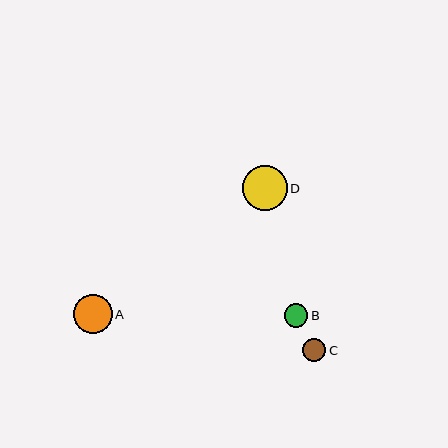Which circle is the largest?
Circle D is the largest with a size of approximately 45 pixels.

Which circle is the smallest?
Circle C is the smallest with a size of approximately 23 pixels.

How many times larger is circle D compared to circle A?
Circle D is approximately 1.2 times the size of circle A.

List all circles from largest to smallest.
From largest to smallest: D, A, B, C.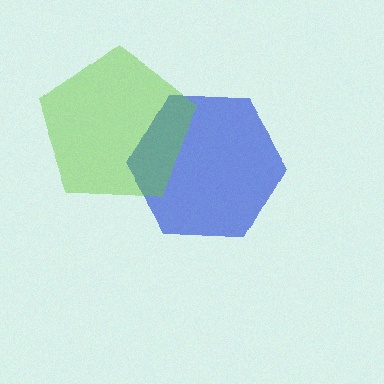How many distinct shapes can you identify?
There are 2 distinct shapes: a blue hexagon, a lime pentagon.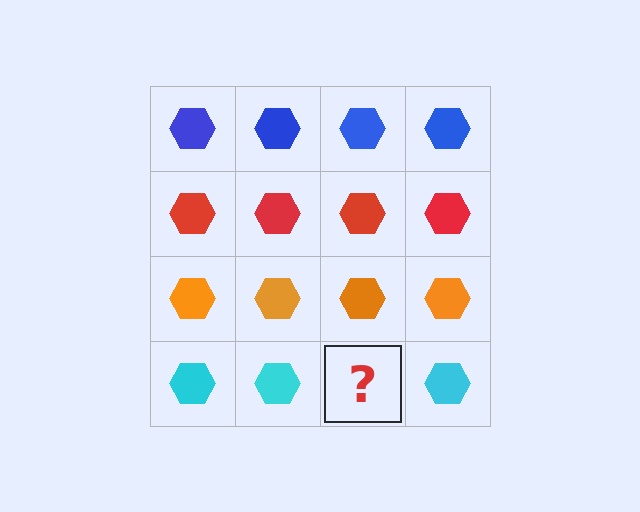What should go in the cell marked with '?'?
The missing cell should contain a cyan hexagon.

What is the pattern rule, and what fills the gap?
The rule is that each row has a consistent color. The gap should be filled with a cyan hexagon.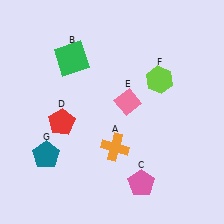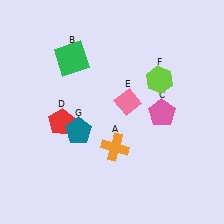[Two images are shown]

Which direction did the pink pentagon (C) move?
The pink pentagon (C) moved up.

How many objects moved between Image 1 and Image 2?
2 objects moved between the two images.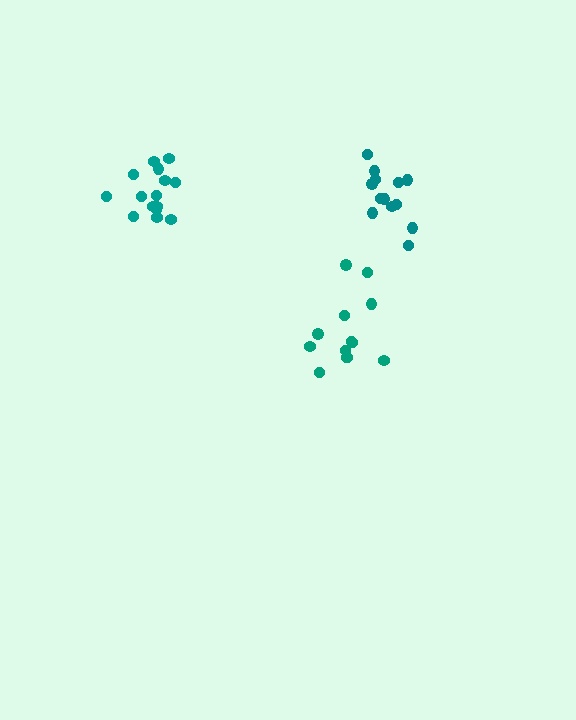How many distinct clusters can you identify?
There are 3 distinct clusters.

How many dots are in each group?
Group 1: 13 dots, Group 2: 15 dots, Group 3: 13 dots (41 total).